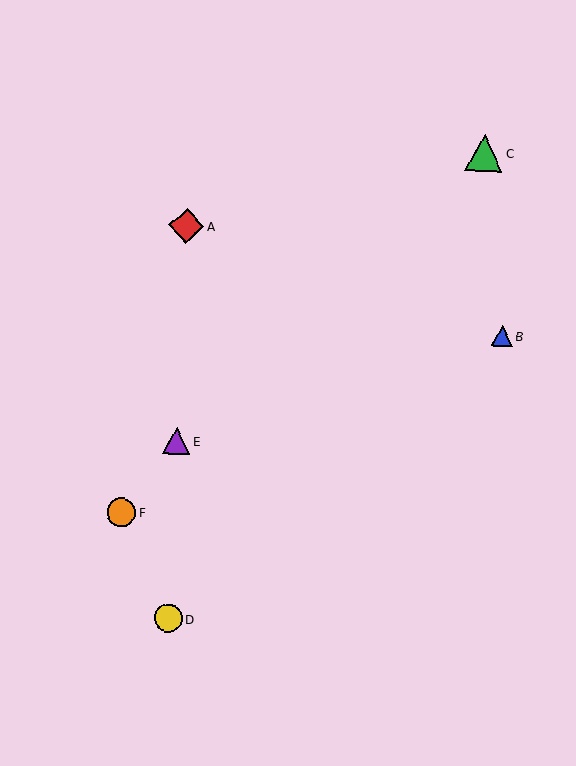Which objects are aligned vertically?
Objects A, D, E are aligned vertically.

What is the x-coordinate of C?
Object C is at x≈484.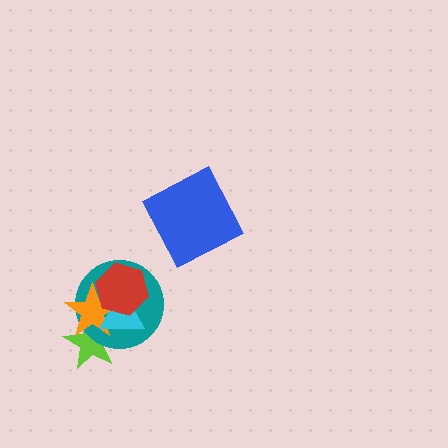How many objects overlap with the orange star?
4 objects overlap with the orange star.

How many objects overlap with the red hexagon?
3 objects overlap with the red hexagon.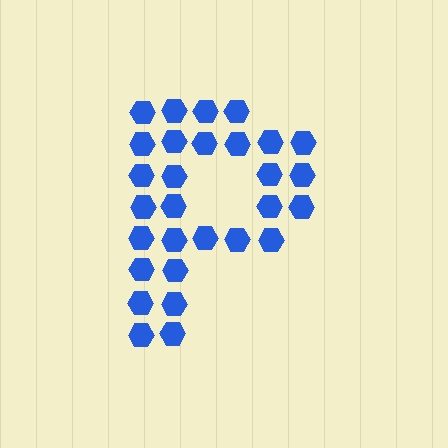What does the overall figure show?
The overall figure shows the letter P.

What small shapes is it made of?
It is made of small hexagons.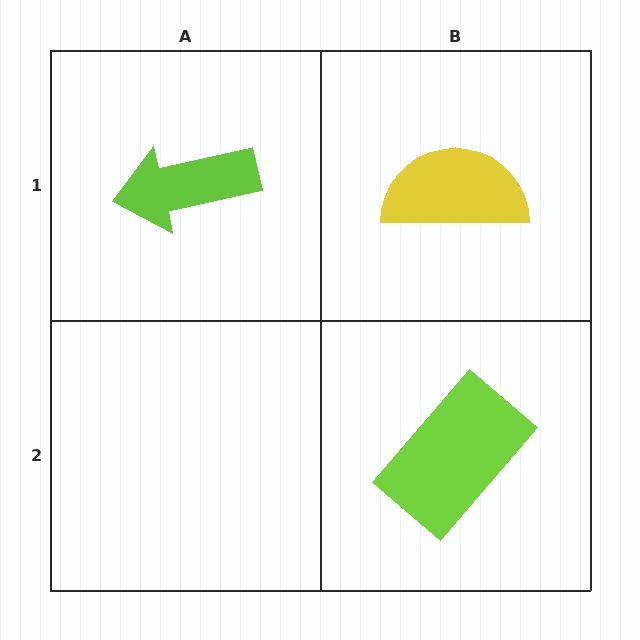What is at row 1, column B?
A yellow semicircle.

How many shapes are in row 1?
2 shapes.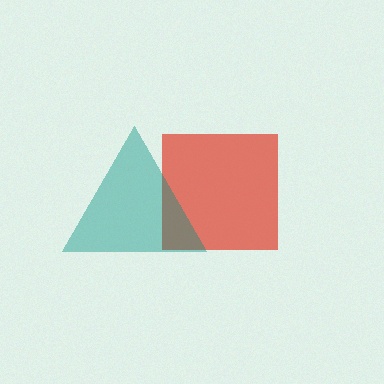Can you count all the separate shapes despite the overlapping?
Yes, there are 2 separate shapes.